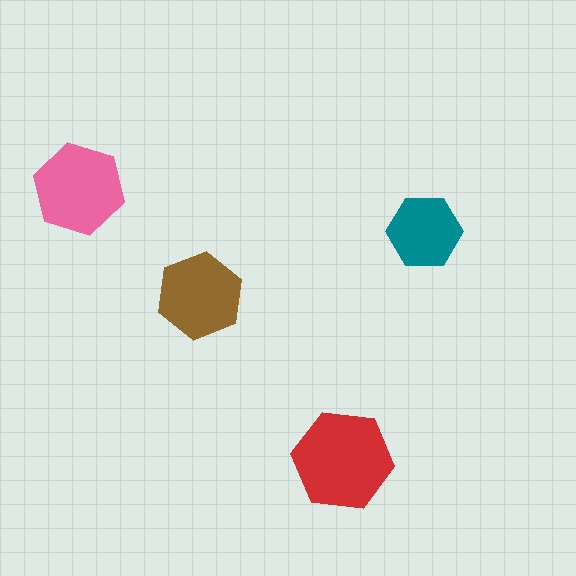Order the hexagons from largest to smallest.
the red one, the pink one, the brown one, the teal one.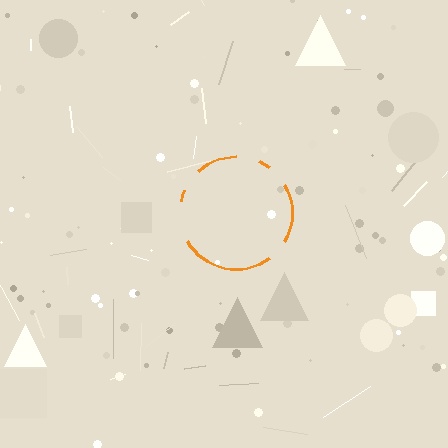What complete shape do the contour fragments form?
The contour fragments form a circle.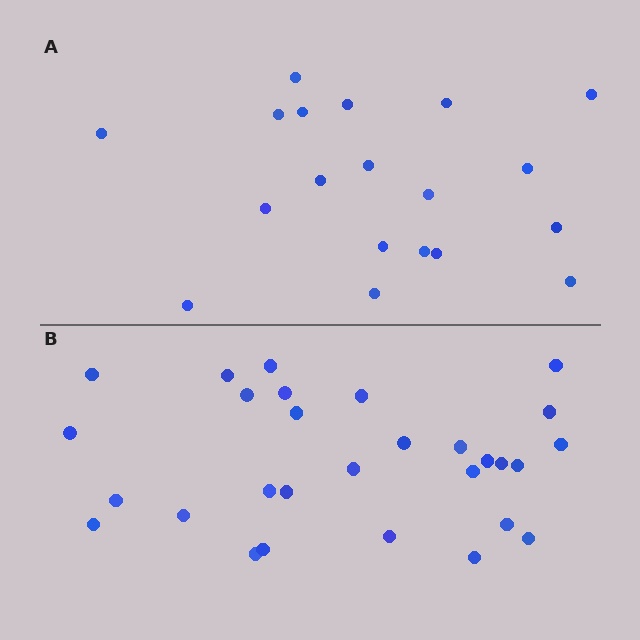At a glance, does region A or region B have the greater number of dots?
Region B (the bottom region) has more dots.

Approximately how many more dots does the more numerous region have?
Region B has roughly 10 or so more dots than region A.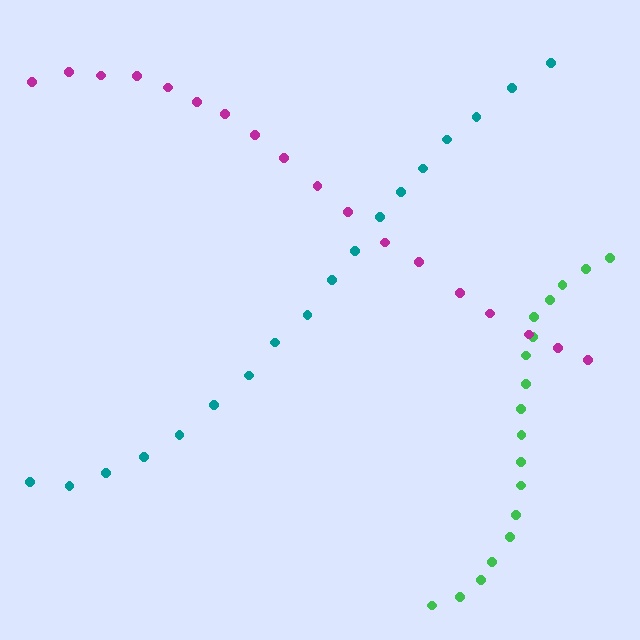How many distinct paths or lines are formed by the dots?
There are 3 distinct paths.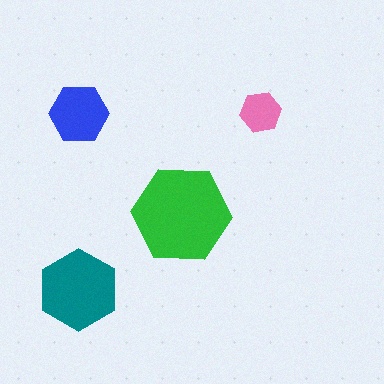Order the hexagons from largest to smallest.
the green one, the teal one, the blue one, the pink one.